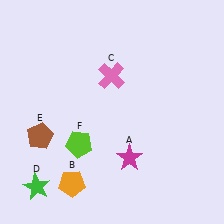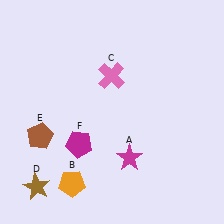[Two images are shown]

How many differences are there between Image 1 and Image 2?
There are 2 differences between the two images.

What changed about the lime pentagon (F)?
In Image 1, F is lime. In Image 2, it changed to magenta.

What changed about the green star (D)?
In Image 1, D is green. In Image 2, it changed to brown.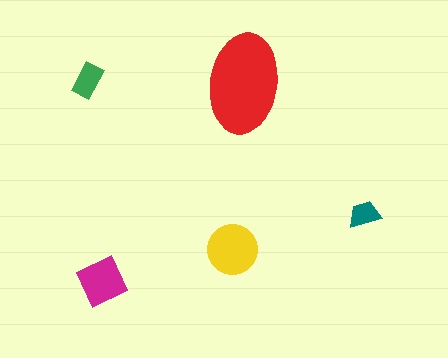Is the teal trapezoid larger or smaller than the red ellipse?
Smaller.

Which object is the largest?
The red ellipse.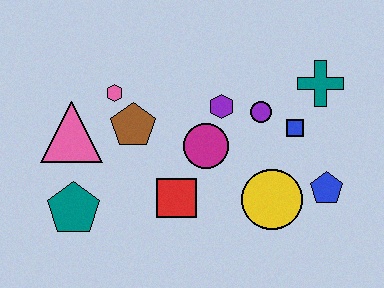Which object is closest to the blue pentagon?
The yellow circle is closest to the blue pentagon.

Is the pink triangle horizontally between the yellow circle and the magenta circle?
No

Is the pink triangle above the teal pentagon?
Yes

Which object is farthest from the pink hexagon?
The blue pentagon is farthest from the pink hexagon.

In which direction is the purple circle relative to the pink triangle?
The purple circle is to the right of the pink triangle.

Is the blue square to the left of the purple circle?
No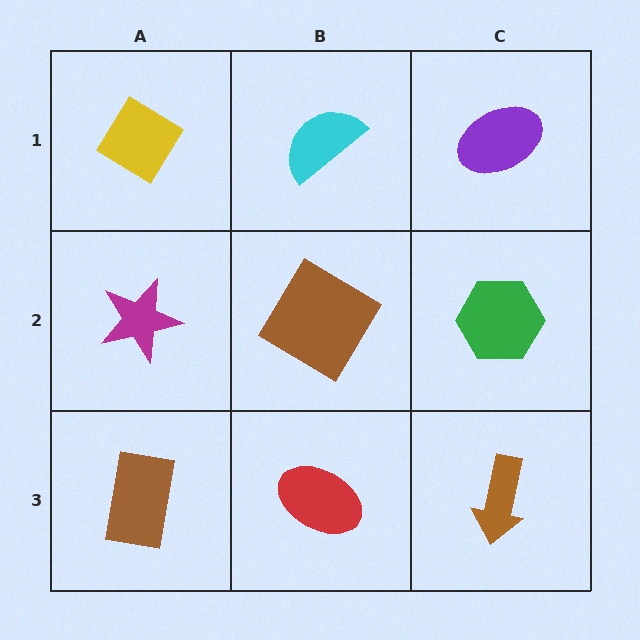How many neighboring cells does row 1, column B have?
3.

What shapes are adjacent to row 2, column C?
A purple ellipse (row 1, column C), a brown arrow (row 3, column C), a brown diamond (row 2, column B).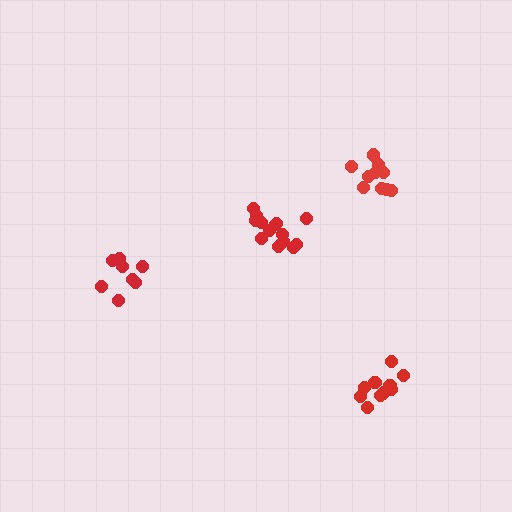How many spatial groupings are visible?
There are 4 spatial groupings.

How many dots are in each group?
Group 1: 10 dots, Group 2: 14 dots, Group 3: 8 dots, Group 4: 10 dots (42 total).